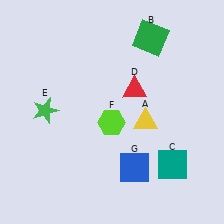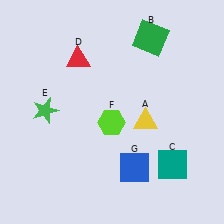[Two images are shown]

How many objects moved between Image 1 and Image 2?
1 object moved between the two images.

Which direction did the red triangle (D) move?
The red triangle (D) moved left.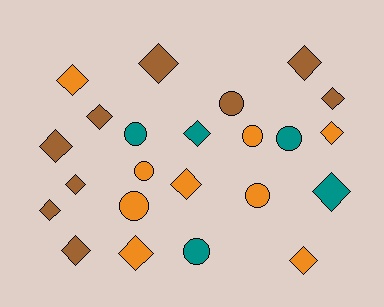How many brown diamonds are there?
There are 8 brown diamonds.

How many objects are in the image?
There are 23 objects.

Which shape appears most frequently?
Diamond, with 15 objects.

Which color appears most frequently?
Brown, with 9 objects.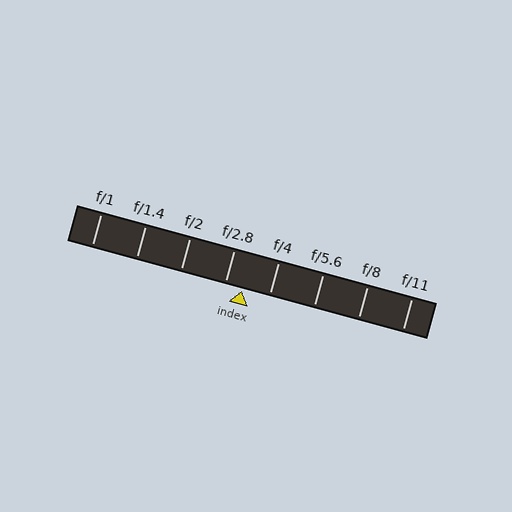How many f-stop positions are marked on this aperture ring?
There are 8 f-stop positions marked.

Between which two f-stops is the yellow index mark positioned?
The index mark is between f/2.8 and f/4.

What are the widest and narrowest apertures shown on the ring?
The widest aperture shown is f/1 and the narrowest is f/11.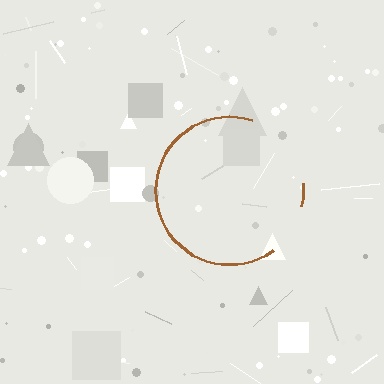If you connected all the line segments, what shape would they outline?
They would outline a circle.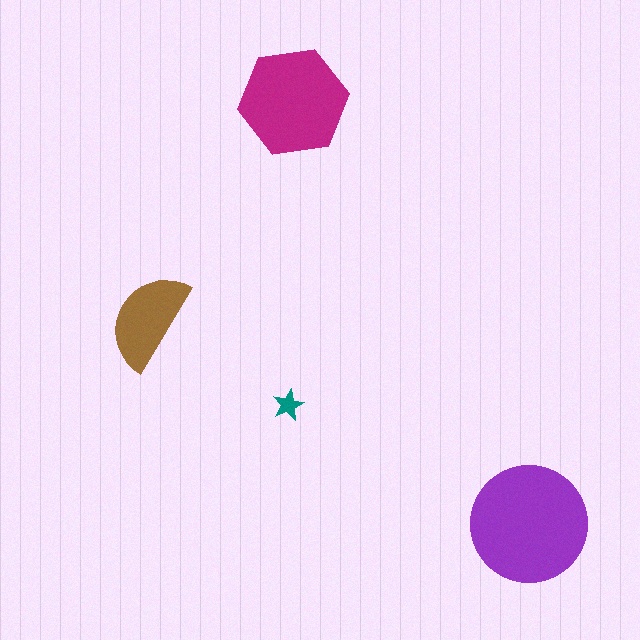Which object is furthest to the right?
The purple circle is rightmost.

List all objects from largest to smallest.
The purple circle, the magenta hexagon, the brown semicircle, the teal star.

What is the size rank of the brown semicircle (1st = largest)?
3rd.